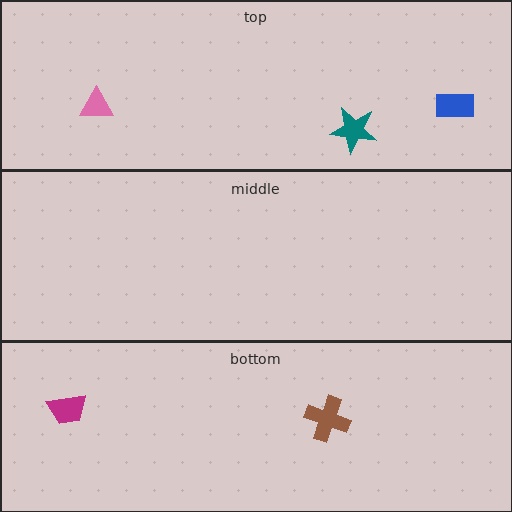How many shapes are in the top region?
3.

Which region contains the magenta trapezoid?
The bottom region.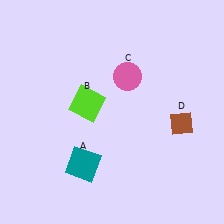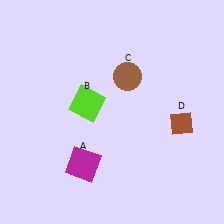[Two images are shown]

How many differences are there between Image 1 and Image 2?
There are 2 differences between the two images.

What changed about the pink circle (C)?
In Image 1, C is pink. In Image 2, it changed to brown.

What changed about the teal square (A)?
In Image 1, A is teal. In Image 2, it changed to magenta.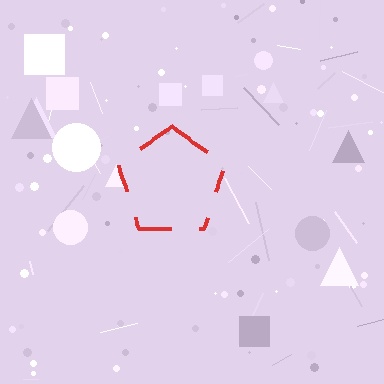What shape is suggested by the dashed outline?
The dashed outline suggests a pentagon.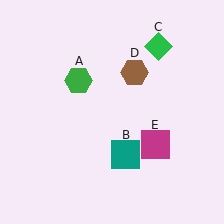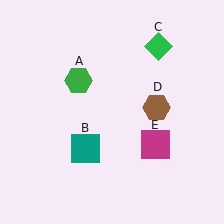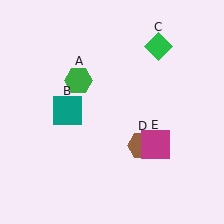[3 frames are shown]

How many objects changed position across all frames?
2 objects changed position: teal square (object B), brown hexagon (object D).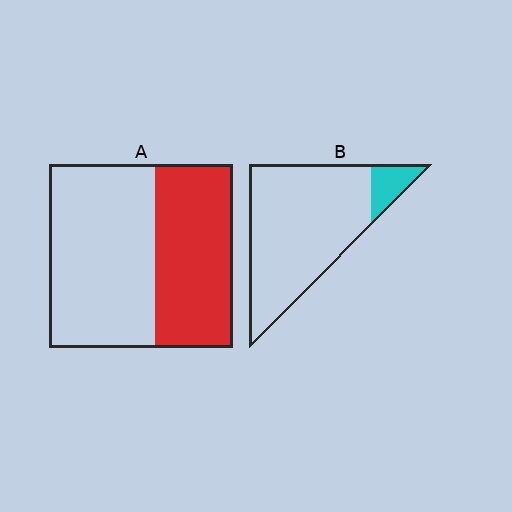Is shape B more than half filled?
No.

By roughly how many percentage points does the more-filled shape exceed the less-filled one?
By roughly 30 percentage points (A over B).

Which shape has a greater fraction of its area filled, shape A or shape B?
Shape A.